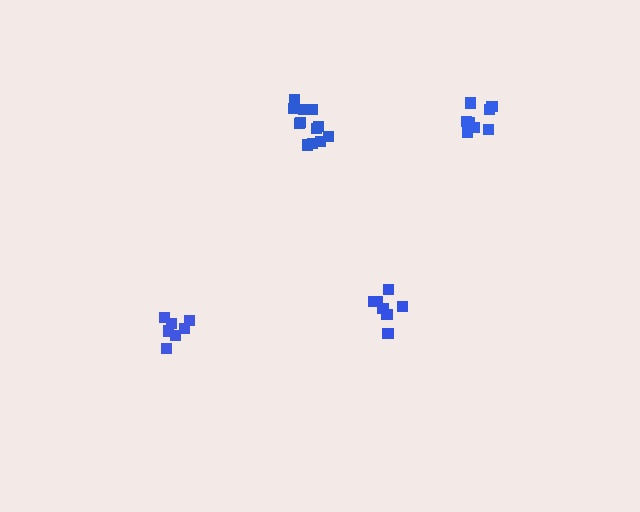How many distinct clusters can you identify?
There are 4 distinct clusters.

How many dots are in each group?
Group 1: 7 dots, Group 2: 7 dots, Group 3: 9 dots, Group 4: 12 dots (35 total).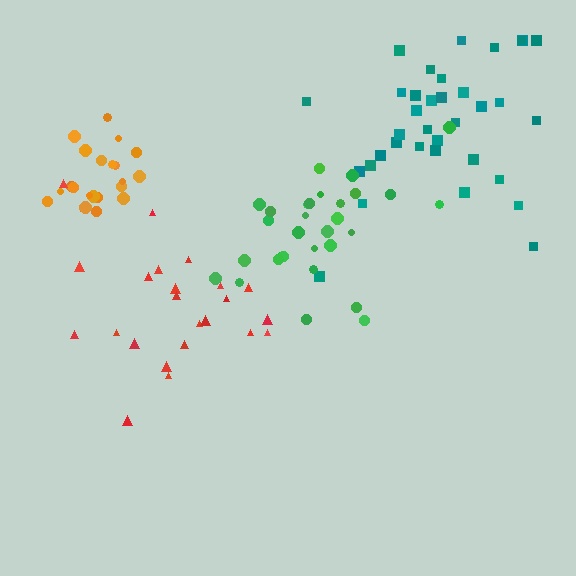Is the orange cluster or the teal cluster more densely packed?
Orange.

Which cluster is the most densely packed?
Orange.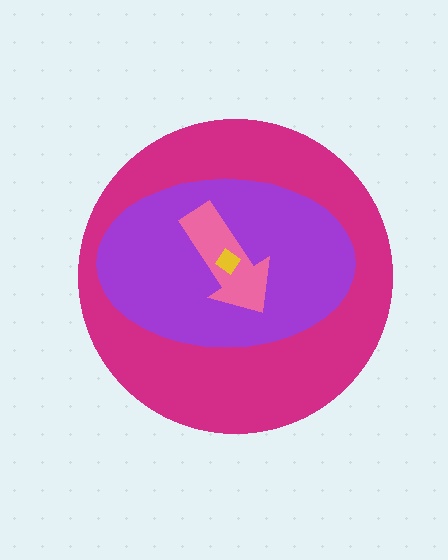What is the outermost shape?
The magenta circle.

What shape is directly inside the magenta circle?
The purple ellipse.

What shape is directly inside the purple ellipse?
The pink arrow.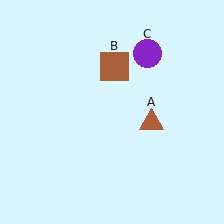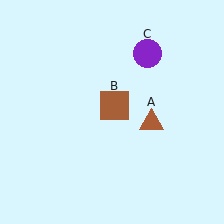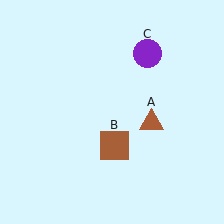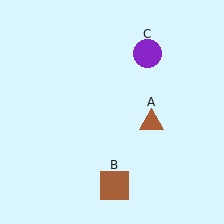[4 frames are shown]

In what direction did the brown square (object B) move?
The brown square (object B) moved down.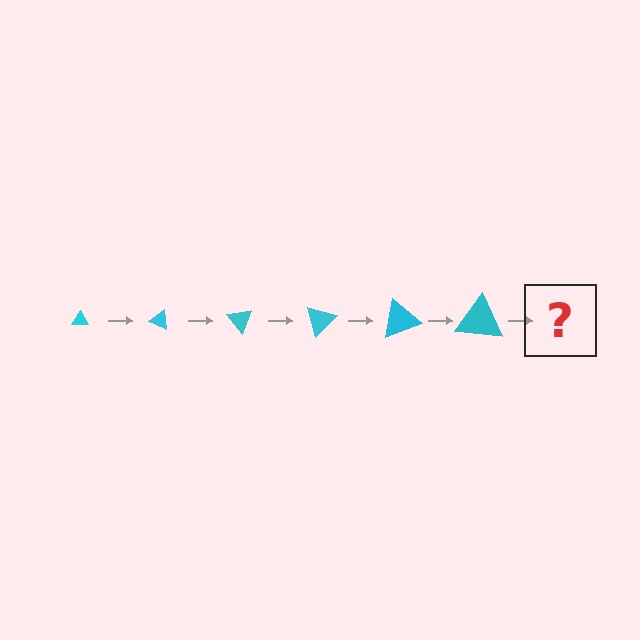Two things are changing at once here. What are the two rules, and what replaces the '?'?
The two rules are that the triangle grows larger each step and it rotates 25 degrees each step. The '?' should be a triangle, larger than the previous one and rotated 150 degrees from the start.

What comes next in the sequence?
The next element should be a triangle, larger than the previous one and rotated 150 degrees from the start.